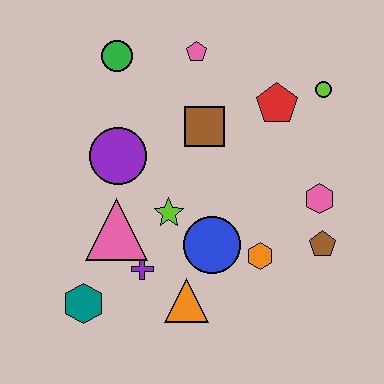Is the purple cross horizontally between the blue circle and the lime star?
No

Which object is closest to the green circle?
The pink pentagon is closest to the green circle.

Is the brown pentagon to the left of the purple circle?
No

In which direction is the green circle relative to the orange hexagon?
The green circle is above the orange hexagon.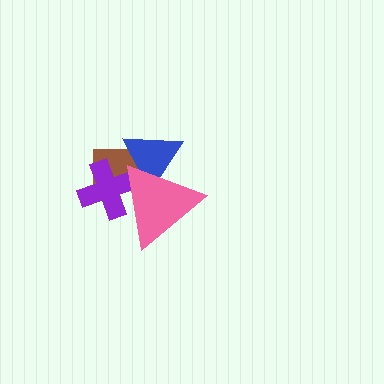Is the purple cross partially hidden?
Yes, it is partially covered by another shape.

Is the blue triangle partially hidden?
Yes, it is partially covered by another shape.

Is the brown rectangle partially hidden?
Yes, it is partially covered by another shape.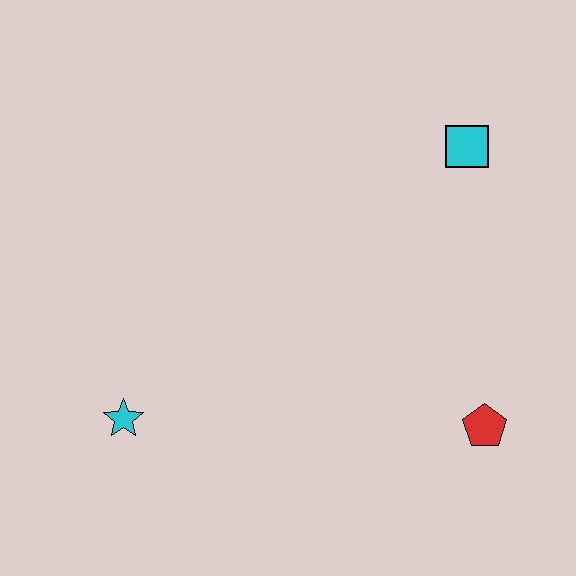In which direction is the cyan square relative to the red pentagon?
The cyan square is above the red pentagon.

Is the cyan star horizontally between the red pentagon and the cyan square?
No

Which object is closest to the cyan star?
The red pentagon is closest to the cyan star.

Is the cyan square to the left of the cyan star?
No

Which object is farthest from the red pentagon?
The cyan star is farthest from the red pentagon.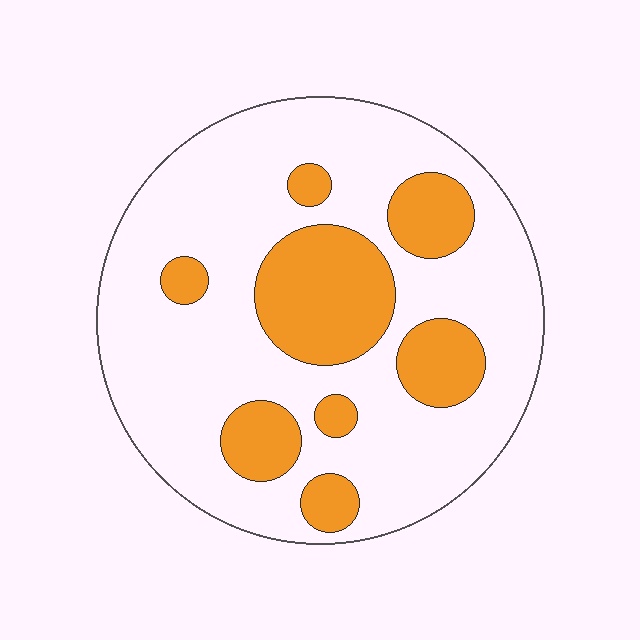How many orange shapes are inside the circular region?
8.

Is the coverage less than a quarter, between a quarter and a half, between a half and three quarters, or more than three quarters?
Between a quarter and a half.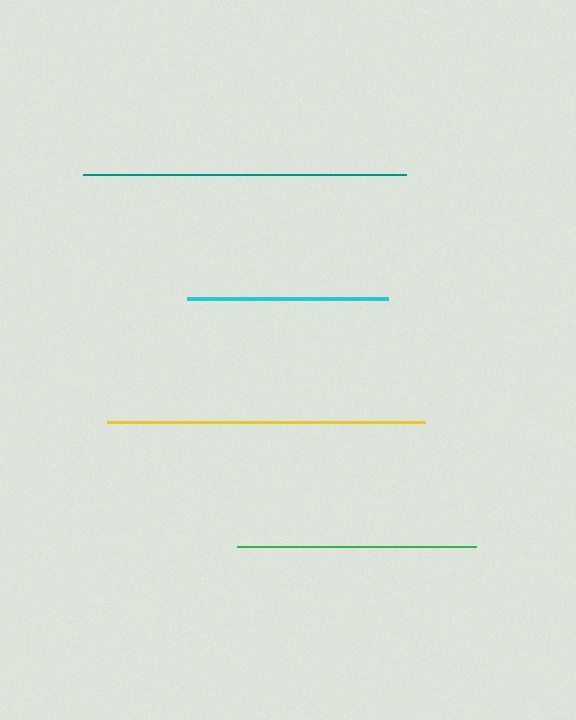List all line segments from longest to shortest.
From longest to shortest: teal, yellow, green, cyan.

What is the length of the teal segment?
The teal segment is approximately 323 pixels long.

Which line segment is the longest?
The teal line is the longest at approximately 323 pixels.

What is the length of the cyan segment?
The cyan segment is approximately 201 pixels long.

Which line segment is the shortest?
The cyan line is the shortest at approximately 201 pixels.